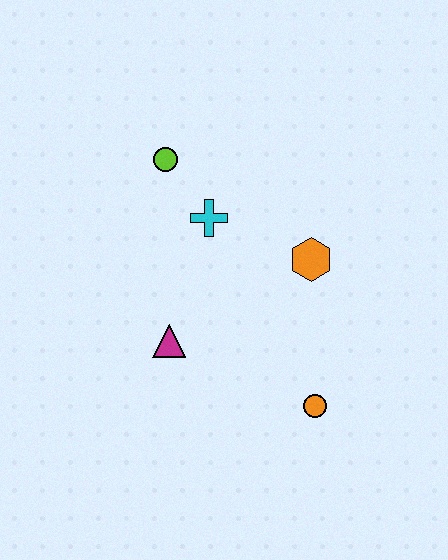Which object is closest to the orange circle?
The orange hexagon is closest to the orange circle.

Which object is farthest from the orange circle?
The lime circle is farthest from the orange circle.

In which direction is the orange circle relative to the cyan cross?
The orange circle is below the cyan cross.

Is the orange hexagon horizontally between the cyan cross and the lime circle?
No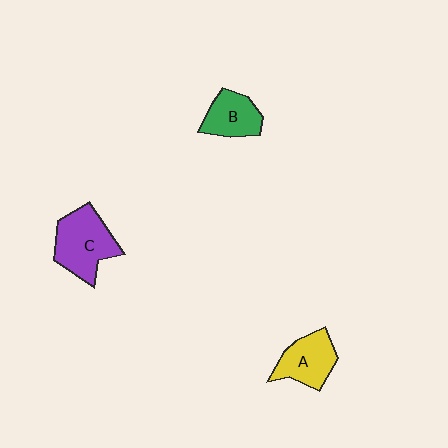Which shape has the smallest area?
Shape B (green).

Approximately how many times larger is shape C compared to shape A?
Approximately 1.3 times.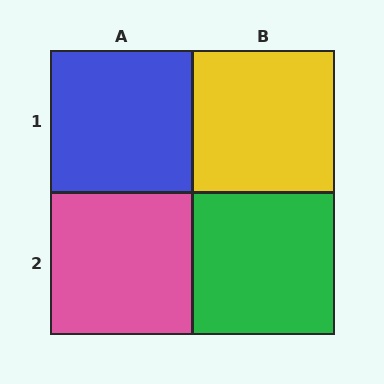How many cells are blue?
1 cell is blue.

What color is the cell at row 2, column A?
Pink.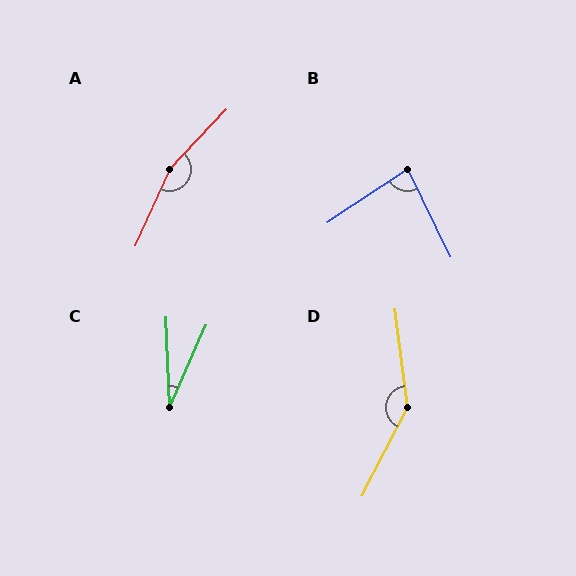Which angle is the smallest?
C, at approximately 26 degrees.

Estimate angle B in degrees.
Approximately 82 degrees.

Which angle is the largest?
A, at approximately 161 degrees.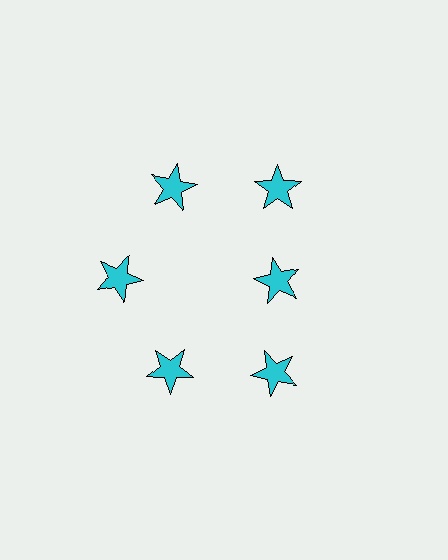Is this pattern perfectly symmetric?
No. The 6 cyan stars are arranged in a ring, but one element near the 3 o'clock position is pulled inward toward the center, breaking the 6-fold rotational symmetry.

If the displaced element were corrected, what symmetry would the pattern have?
It would have 6-fold rotational symmetry — the pattern would map onto itself every 60 degrees.